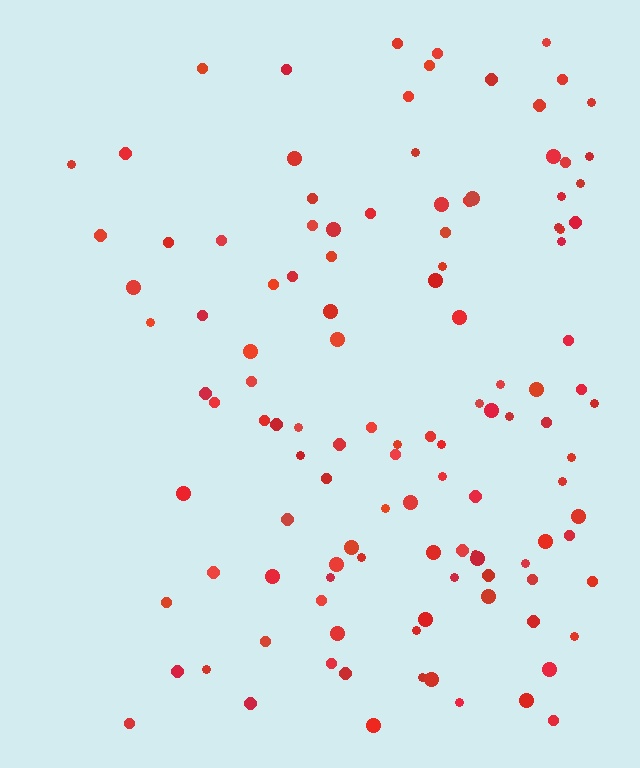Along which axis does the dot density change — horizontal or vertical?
Horizontal.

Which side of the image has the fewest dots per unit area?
The left.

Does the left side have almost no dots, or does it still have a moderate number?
Still a moderate number, just noticeably fewer than the right.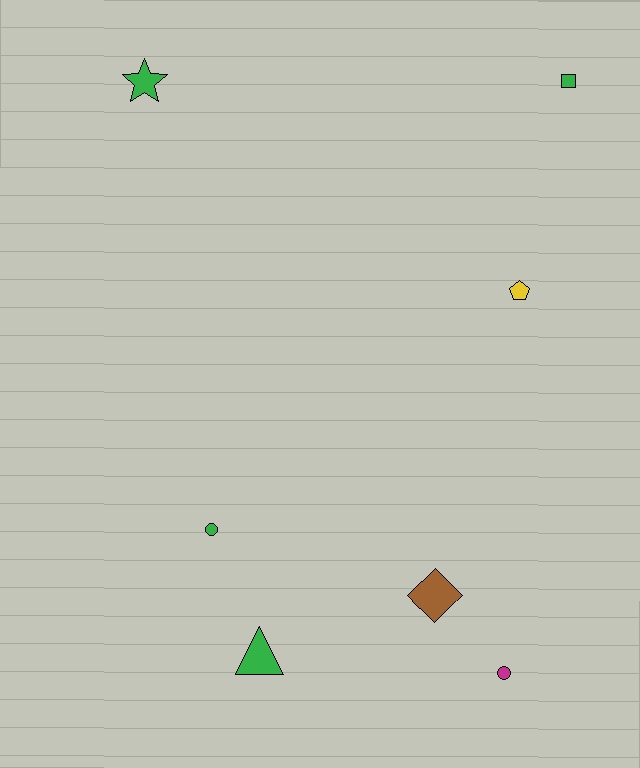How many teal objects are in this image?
There are no teal objects.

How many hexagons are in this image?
There are no hexagons.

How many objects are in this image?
There are 7 objects.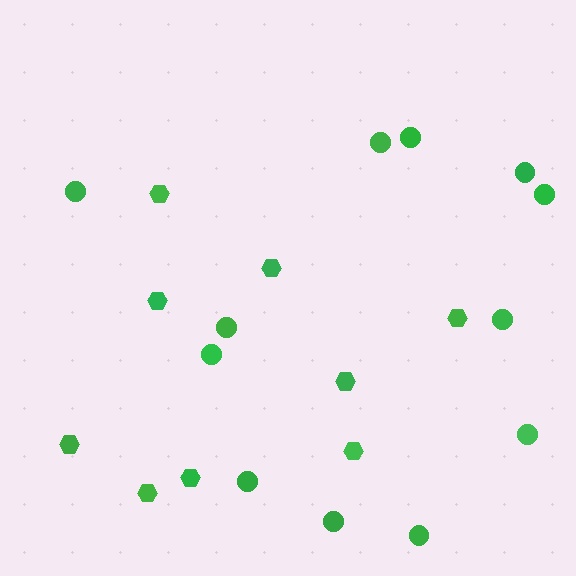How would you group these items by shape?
There are 2 groups: one group of circles (12) and one group of hexagons (9).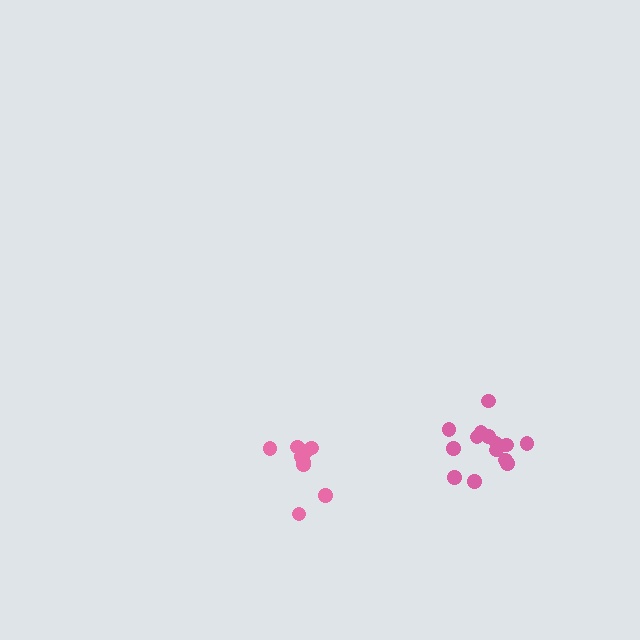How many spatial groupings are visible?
There are 2 spatial groupings.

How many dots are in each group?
Group 1: 14 dots, Group 2: 9 dots (23 total).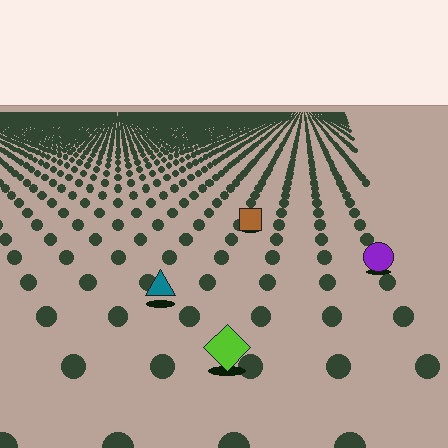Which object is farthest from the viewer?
The brown square is farthest from the viewer. It appears smaller and the ground texture around it is denser.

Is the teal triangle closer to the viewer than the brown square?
Yes. The teal triangle is closer — you can tell from the texture gradient: the ground texture is coarser near it.